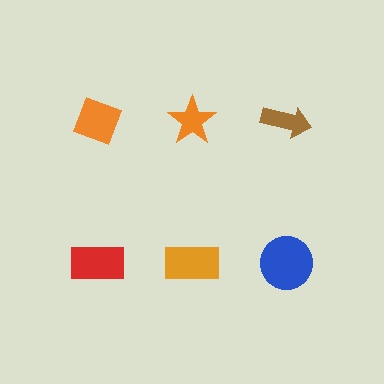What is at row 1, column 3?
A brown arrow.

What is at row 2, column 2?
An orange rectangle.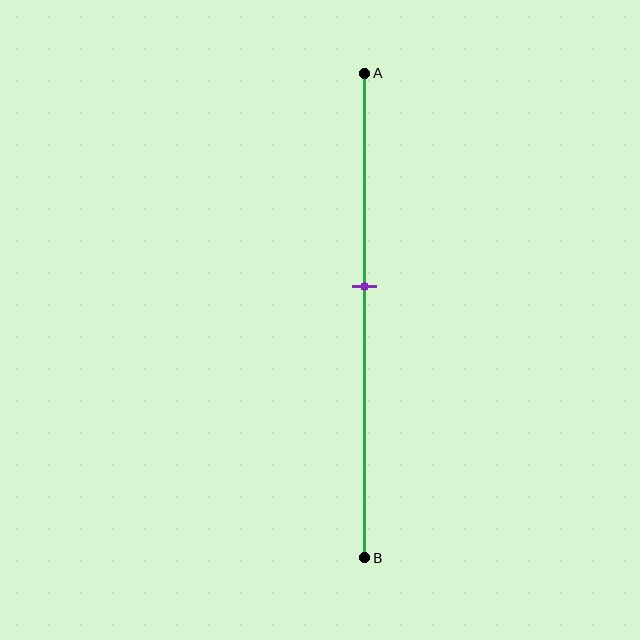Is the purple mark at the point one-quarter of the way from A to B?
No, the mark is at about 45% from A, not at the 25% one-quarter point.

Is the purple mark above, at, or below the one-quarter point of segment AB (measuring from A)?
The purple mark is below the one-quarter point of segment AB.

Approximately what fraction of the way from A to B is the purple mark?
The purple mark is approximately 45% of the way from A to B.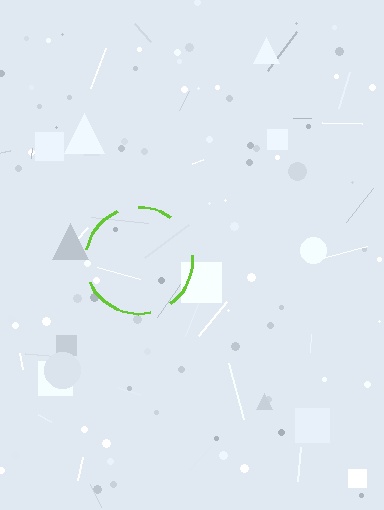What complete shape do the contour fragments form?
The contour fragments form a circle.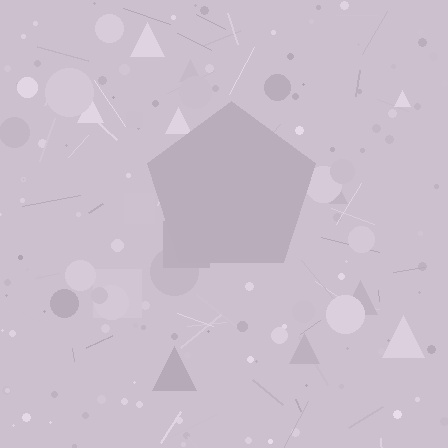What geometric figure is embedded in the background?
A pentagon is embedded in the background.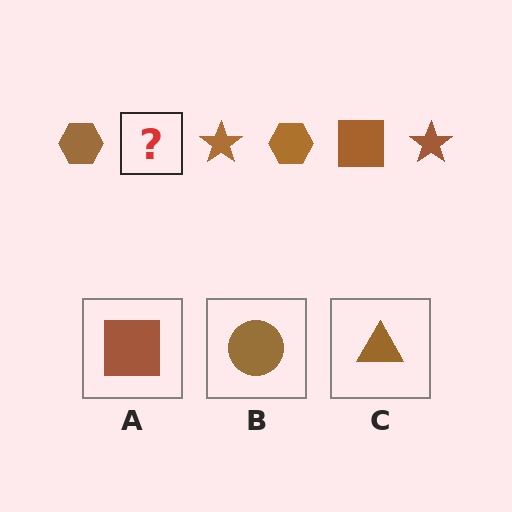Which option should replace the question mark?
Option A.